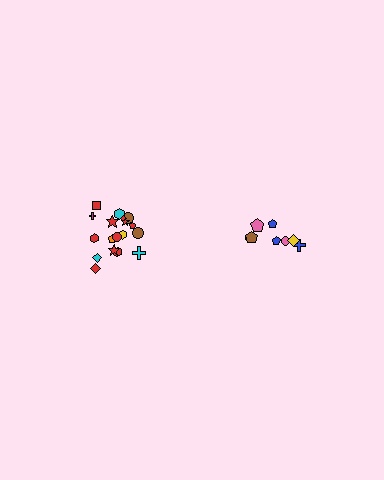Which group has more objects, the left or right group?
The left group.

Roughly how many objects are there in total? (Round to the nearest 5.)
Roughly 25 objects in total.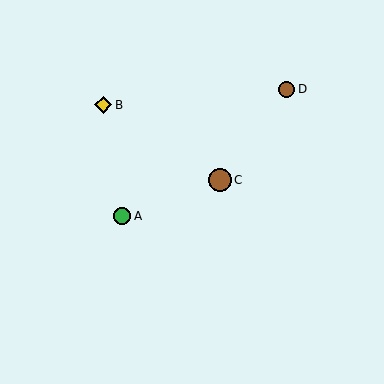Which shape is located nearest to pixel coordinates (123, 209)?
The green circle (labeled A) at (122, 216) is nearest to that location.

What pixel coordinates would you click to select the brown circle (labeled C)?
Click at (220, 180) to select the brown circle C.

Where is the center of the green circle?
The center of the green circle is at (122, 216).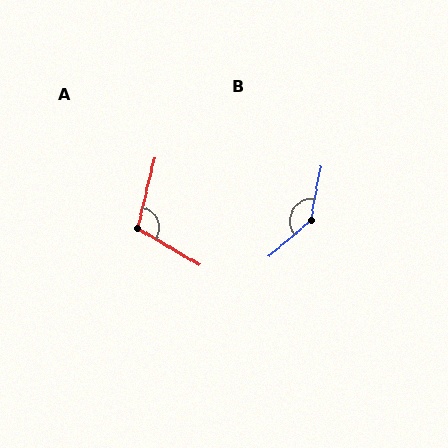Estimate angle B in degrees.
Approximately 141 degrees.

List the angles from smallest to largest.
A (107°), B (141°).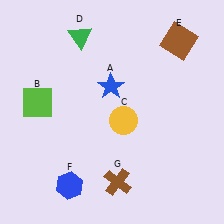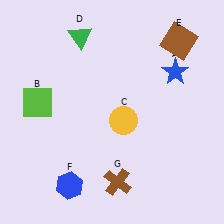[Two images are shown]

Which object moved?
The blue star (A) moved right.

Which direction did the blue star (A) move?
The blue star (A) moved right.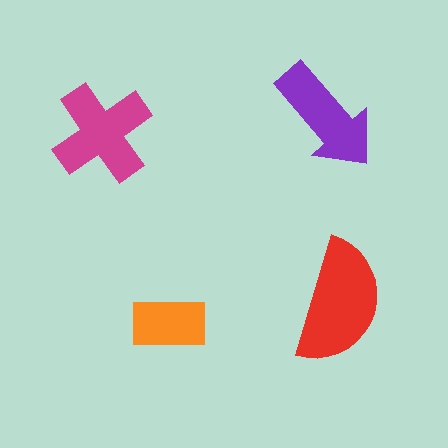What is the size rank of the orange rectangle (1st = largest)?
4th.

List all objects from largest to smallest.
The red semicircle, the magenta cross, the purple arrow, the orange rectangle.